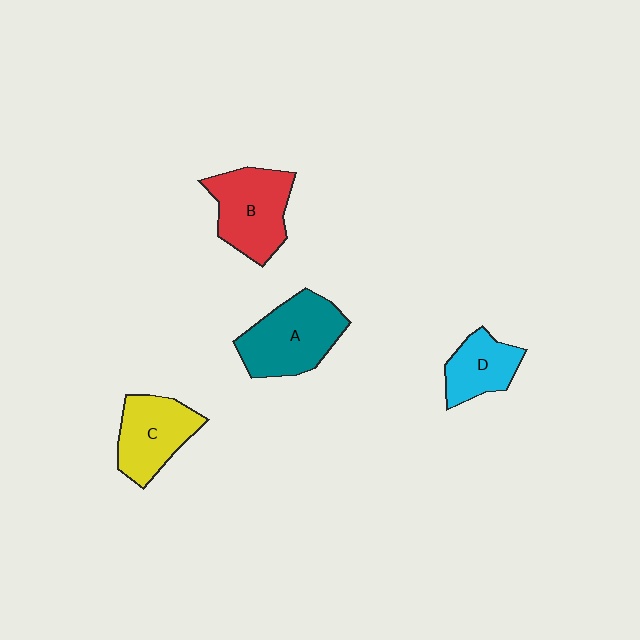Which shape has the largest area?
Shape A (teal).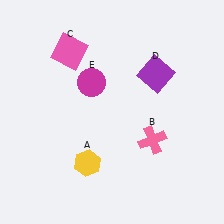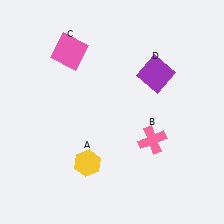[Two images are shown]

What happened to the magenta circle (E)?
The magenta circle (E) was removed in Image 2. It was in the top-left area of Image 1.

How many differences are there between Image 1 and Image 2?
There is 1 difference between the two images.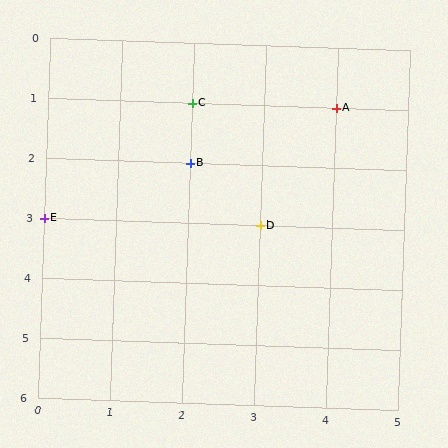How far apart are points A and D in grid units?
Points A and D are 1 column and 2 rows apart (about 2.2 grid units diagonally).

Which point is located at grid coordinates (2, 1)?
Point C is at (2, 1).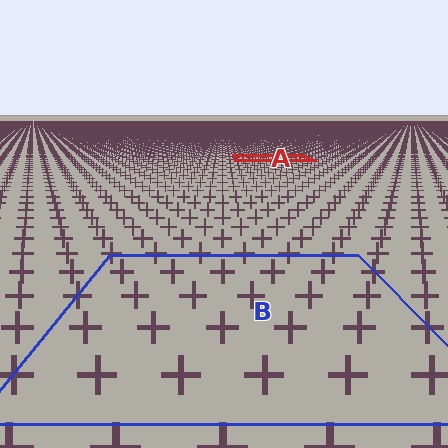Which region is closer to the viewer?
Region B is closer. The texture elements there are larger and more spread out.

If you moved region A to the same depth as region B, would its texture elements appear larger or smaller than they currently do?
They would appear larger. At a closer depth, the same texture elements are projected at a bigger on-screen size.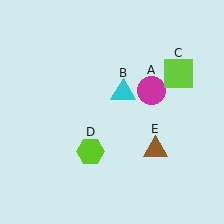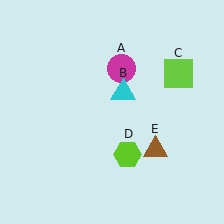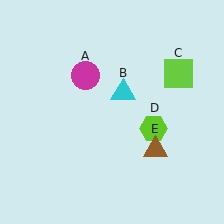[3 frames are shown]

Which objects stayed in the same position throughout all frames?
Cyan triangle (object B) and lime square (object C) and brown triangle (object E) remained stationary.